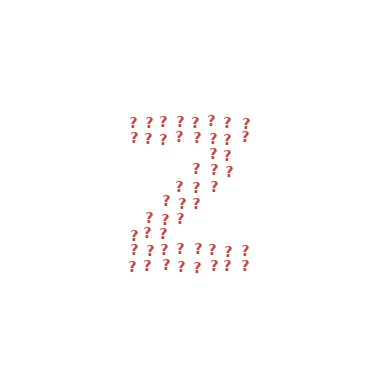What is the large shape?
The large shape is the letter Z.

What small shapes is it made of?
It is made of small question marks.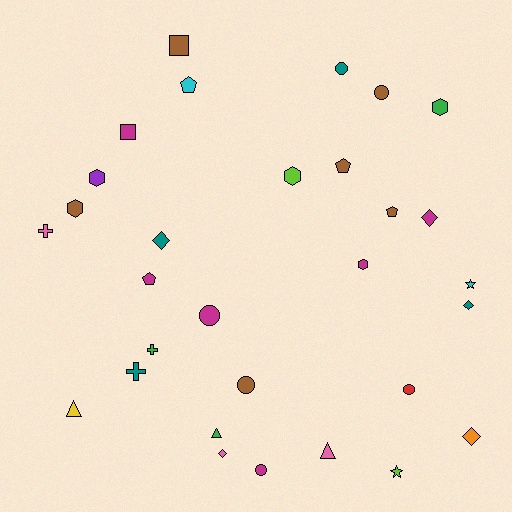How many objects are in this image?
There are 30 objects.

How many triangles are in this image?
There are 3 triangles.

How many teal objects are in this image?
There are 4 teal objects.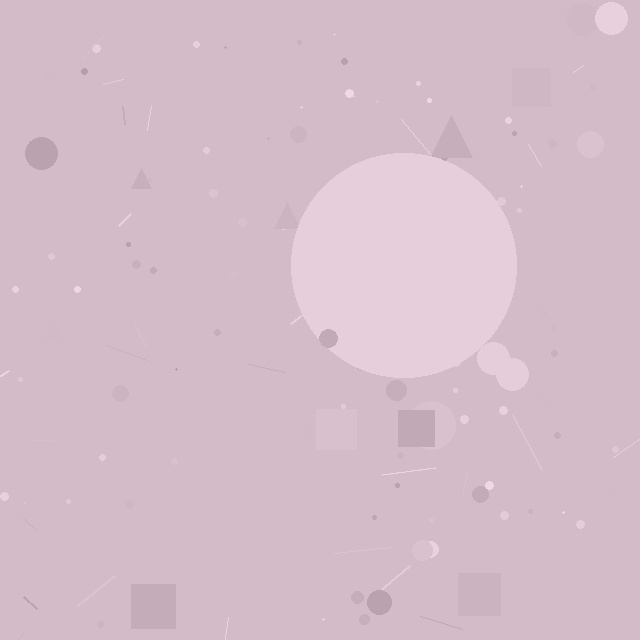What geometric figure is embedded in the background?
A circle is embedded in the background.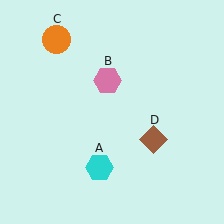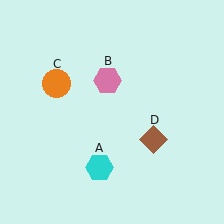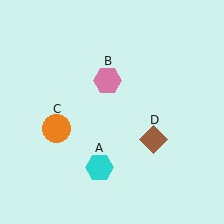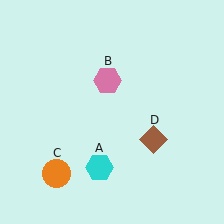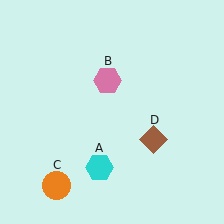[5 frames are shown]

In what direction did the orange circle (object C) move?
The orange circle (object C) moved down.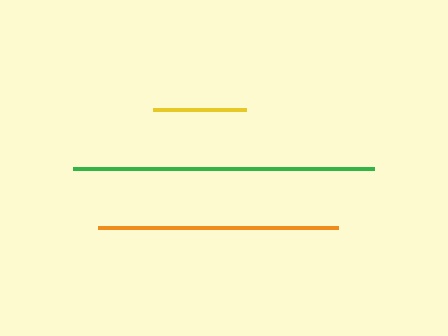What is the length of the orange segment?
The orange segment is approximately 239 pixels long.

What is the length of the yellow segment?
The yellow segment is approximately 93 pixels long.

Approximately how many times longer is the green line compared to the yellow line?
The green line is approximately 3.2 times the length of the yellow line.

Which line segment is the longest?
The green line is the longest at approximately 301 pixels.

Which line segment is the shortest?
The yellow line is the shortest at approximately 93 pixels.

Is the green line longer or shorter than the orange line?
The green line is longer than the orange line.